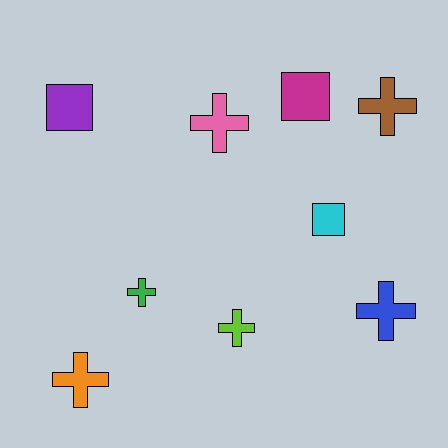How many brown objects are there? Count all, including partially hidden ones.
There is 1 brown object.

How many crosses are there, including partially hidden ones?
There are 6 crosses.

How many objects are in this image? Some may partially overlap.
There are 9 objects.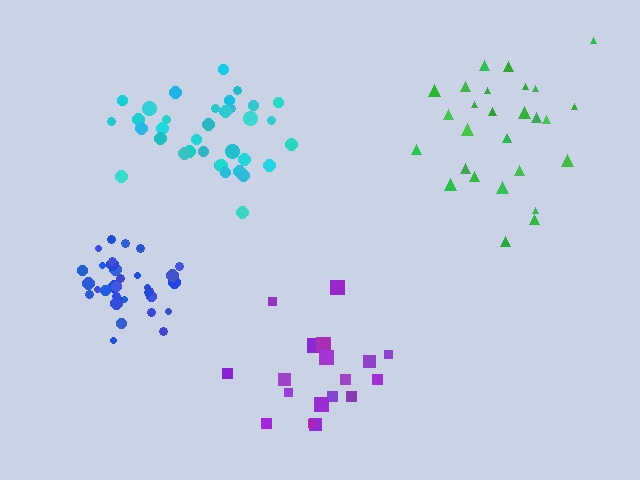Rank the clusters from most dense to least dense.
blue, cyan, purple, green.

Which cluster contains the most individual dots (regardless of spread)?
Cyan (35).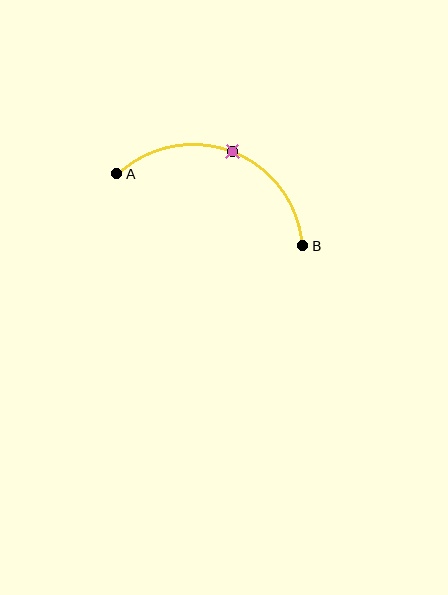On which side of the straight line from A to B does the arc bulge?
The arc bulges above the straight line connecting A and B.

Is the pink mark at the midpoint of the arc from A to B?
Yes. The pink mark lies on the arc at equal arc-length from both A and B — it is the arc midpoint.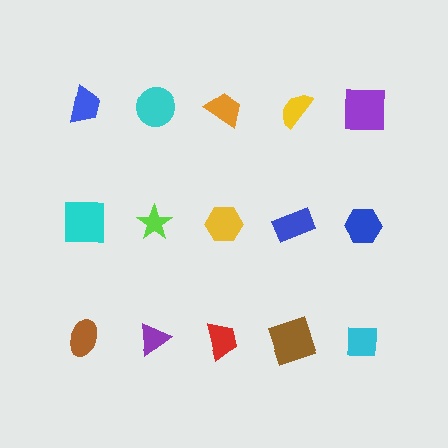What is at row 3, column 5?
A cyan square.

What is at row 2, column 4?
A blue rectangle.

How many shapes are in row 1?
5 shapes.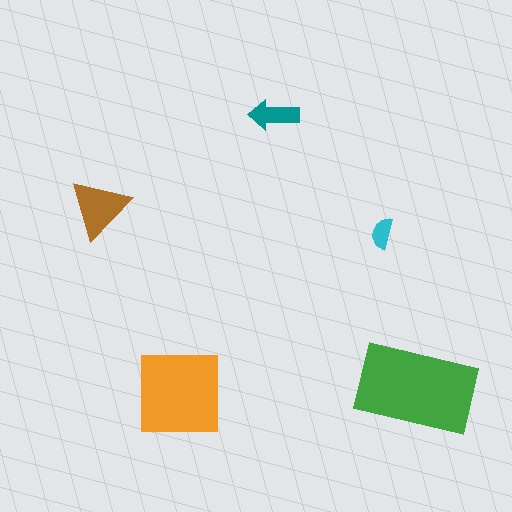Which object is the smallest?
The cyan semicircle.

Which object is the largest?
The green rectangle.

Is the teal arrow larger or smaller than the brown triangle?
Smaller.